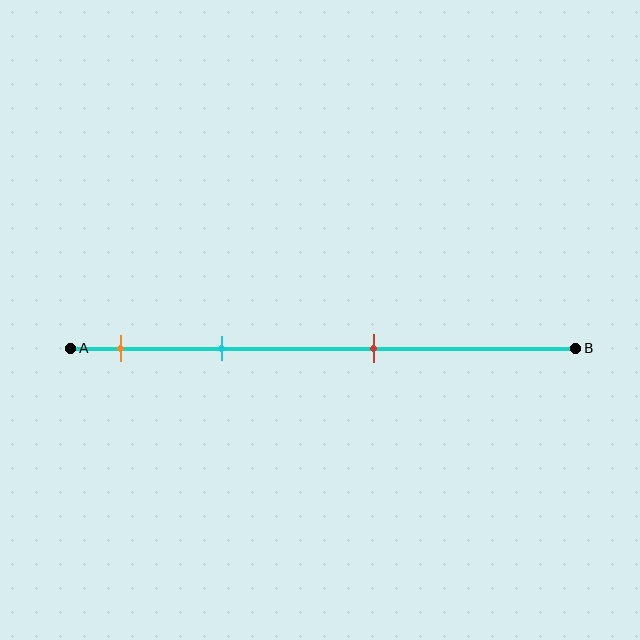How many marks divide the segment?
There are 3 marks dividing the segment.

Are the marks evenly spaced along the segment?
No, the marks are not evenly spaced.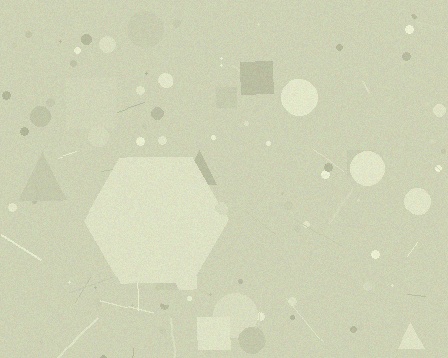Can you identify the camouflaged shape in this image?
The camouflaged shape is a hexagon.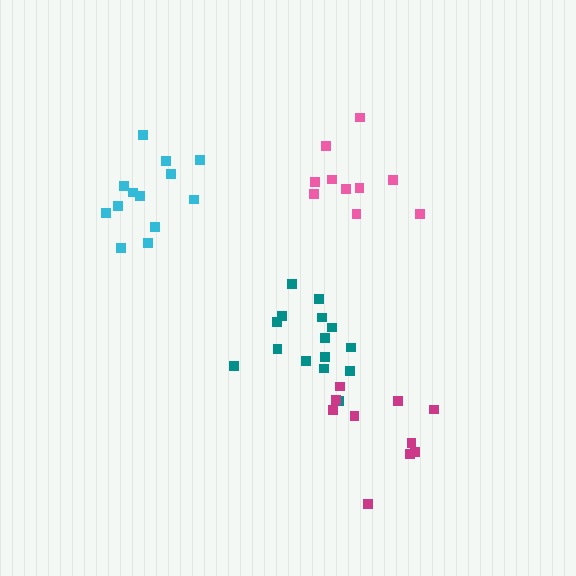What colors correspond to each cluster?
The clusters are colored: cyan, pink, teal, magenta.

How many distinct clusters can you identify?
There are 4 distinct clusters.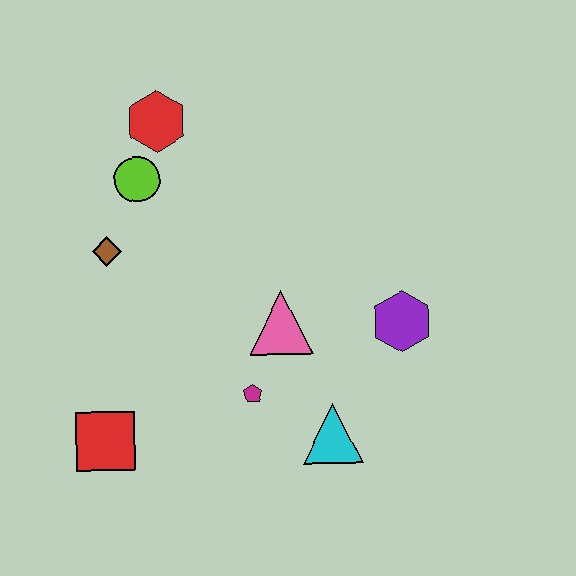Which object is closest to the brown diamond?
The lime circle is closest to the brown diamond.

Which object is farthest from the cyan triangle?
The red hexagon is farthest from the cyan triangle.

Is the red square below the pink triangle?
Yes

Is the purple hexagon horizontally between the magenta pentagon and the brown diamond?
No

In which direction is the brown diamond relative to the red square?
The brown diamond is above the red square.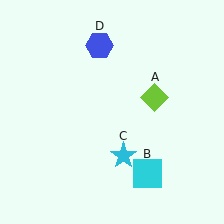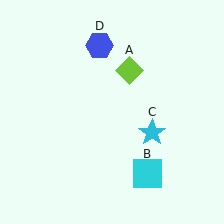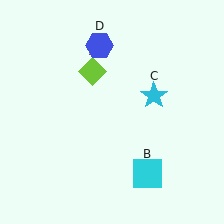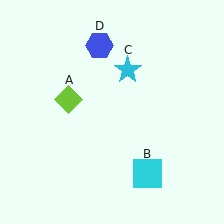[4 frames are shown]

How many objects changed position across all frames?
2 objects changed position: lime diamond (object A), cyan star (object C).